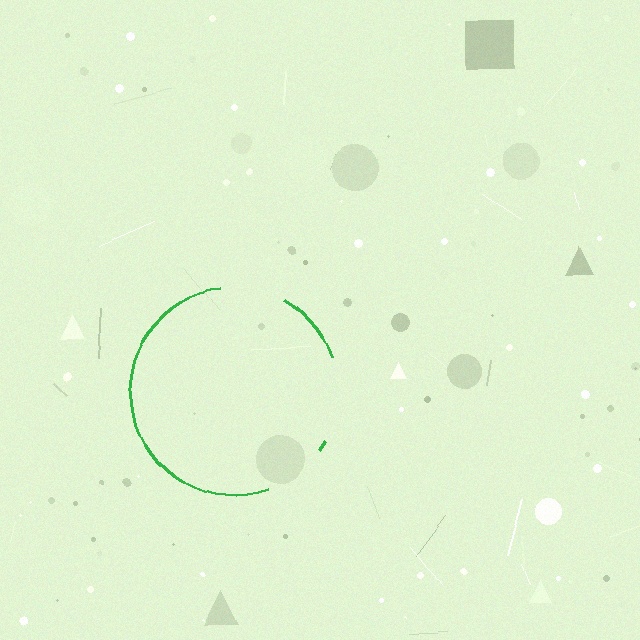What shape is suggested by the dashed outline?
The dashed outline suggests a circle.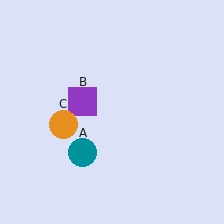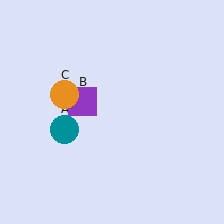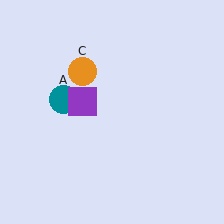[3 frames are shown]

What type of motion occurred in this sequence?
The teal circle (object A), orange circle (object C) rotated clockwise around the center of the scene.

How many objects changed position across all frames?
2 objects changed position: teal circle (object A), orange circle (object C).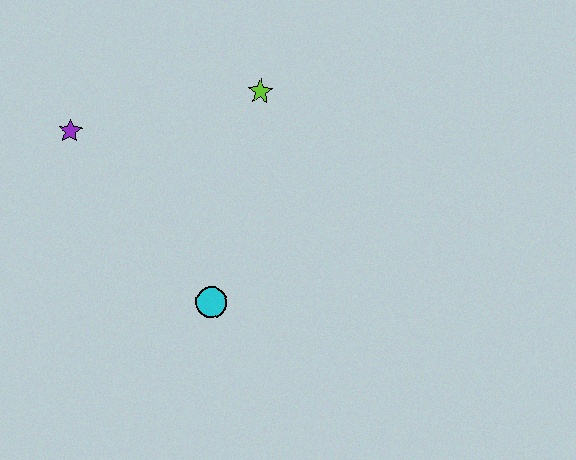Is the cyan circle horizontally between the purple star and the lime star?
Yes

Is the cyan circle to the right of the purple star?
Yes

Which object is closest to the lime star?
The purple star is closest to the lime star.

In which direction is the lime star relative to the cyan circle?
The lime star is above the cyan circle.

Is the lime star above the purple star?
Yes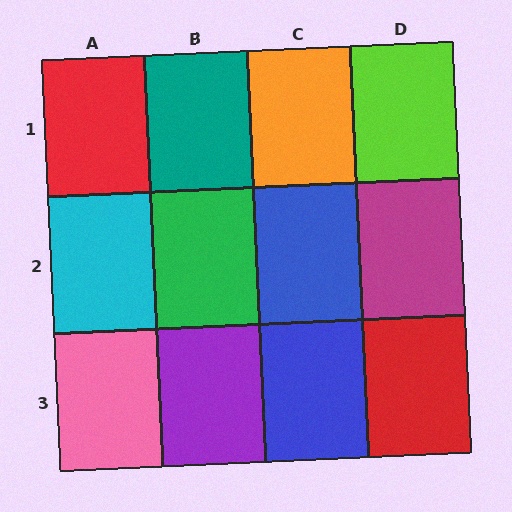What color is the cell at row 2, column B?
Green.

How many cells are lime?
1 cell is lime.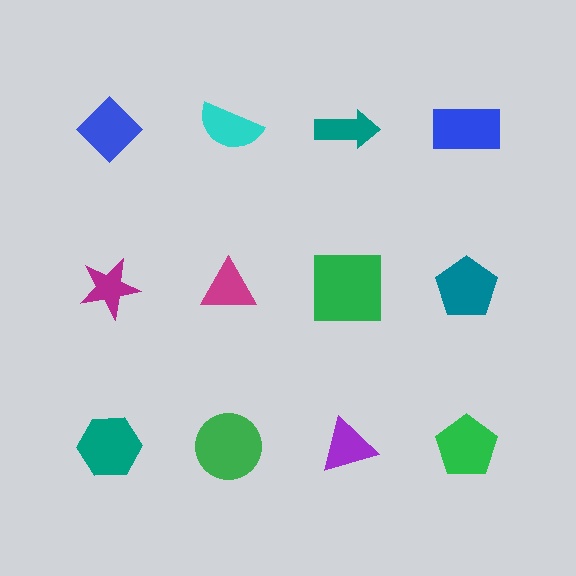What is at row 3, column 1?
A teal hexagon.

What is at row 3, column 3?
A purple triangle.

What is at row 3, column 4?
A green pentagon.